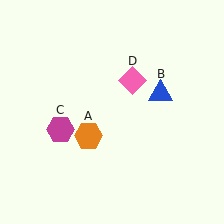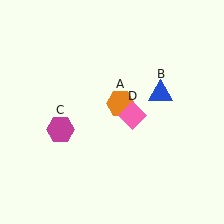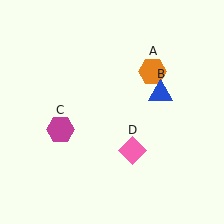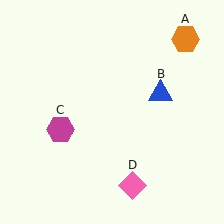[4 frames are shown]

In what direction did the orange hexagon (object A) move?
The orange hexagon (object A) moved up and to the right.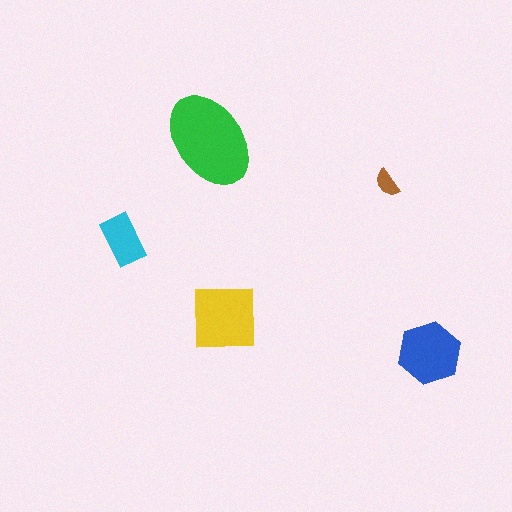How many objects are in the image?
There are 5 objects in the image.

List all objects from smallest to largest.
The brown semicircle, the cyan rectangle, the blue hexagon, the yellow square, the green ellipse.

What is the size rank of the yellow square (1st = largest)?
2nd.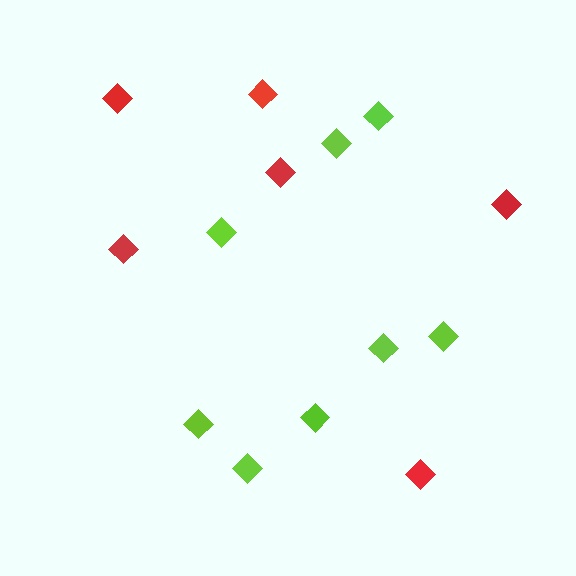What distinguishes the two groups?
There are 2 groups: one group of lime diamonds (8) and one group of red diamonds (6).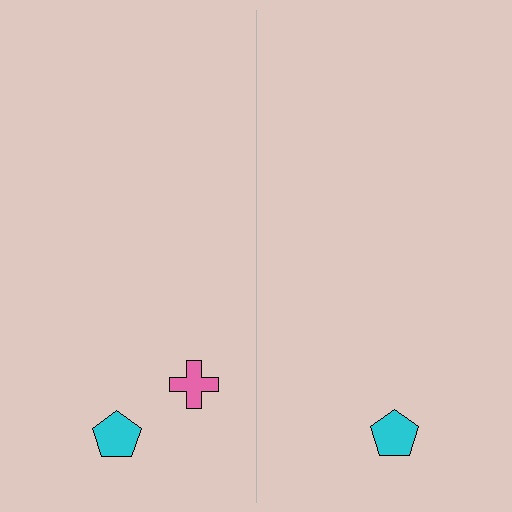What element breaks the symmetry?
A pink cross is missing from the right side.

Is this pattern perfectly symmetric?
No, the pattern is not perfectly symmetric. A pink cross is missing from the right side.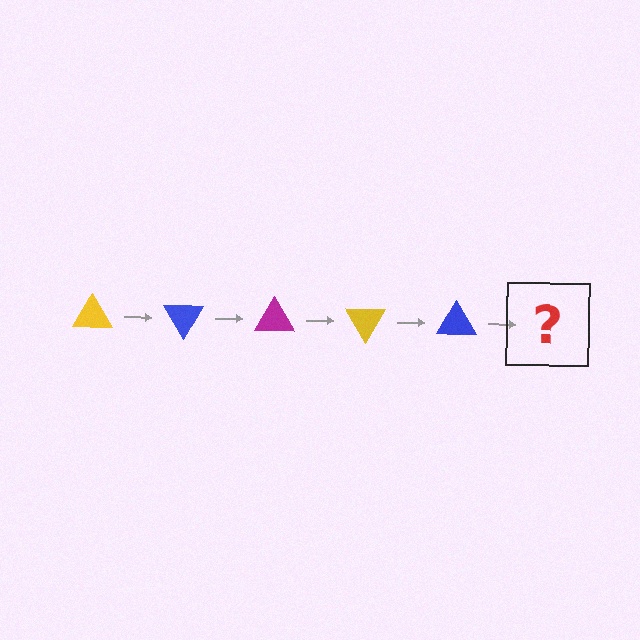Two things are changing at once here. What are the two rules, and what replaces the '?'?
The two rules are that it rotates 60 degrees each step and the color cycles through yellow, blue, and magenta. The '?' should be a magenta triangle, rotated 300 degrees from the start.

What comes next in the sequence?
The next element should be a magenta triangle, rotated 300 degrees from the start.